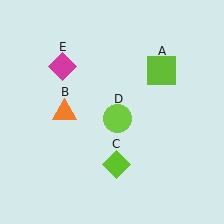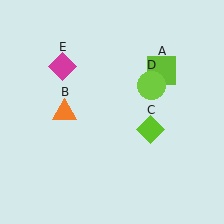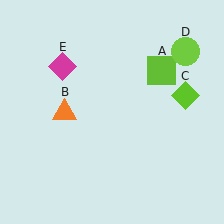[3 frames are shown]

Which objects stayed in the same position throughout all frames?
Lime square (object A) and orange triangle (object B) and magenta diamond (object E) remained stationary.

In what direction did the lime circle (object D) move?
The lime circle (object D) moved up and to the right.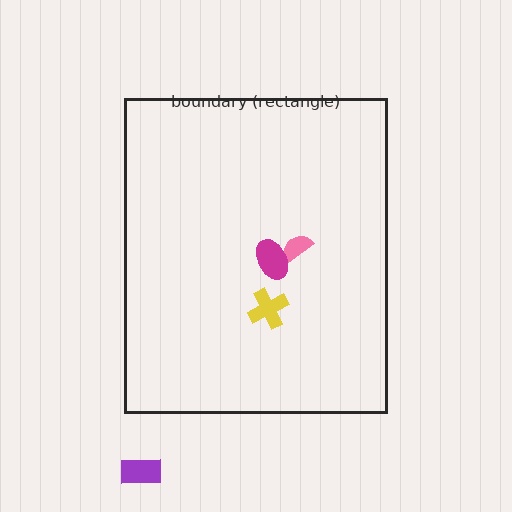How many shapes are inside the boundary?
3 inside, 1 outside.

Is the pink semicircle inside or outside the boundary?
Inside.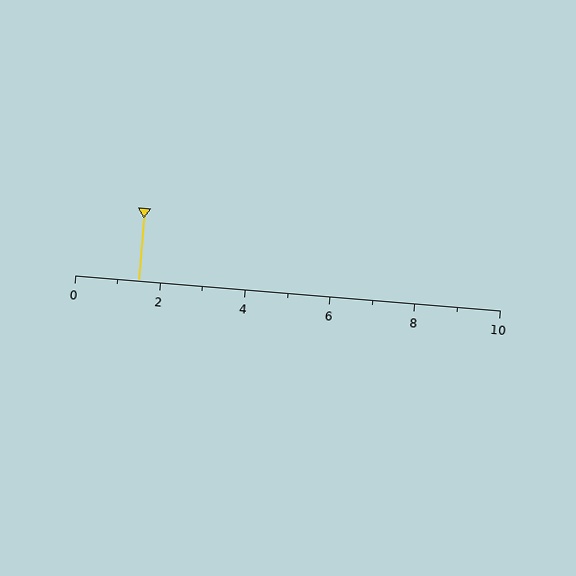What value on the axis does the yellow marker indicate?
The marker indicates approximately 1.5.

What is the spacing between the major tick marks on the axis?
The major ticks are spaced 2 apart.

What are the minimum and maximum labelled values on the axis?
The axis runs from 0 to 10.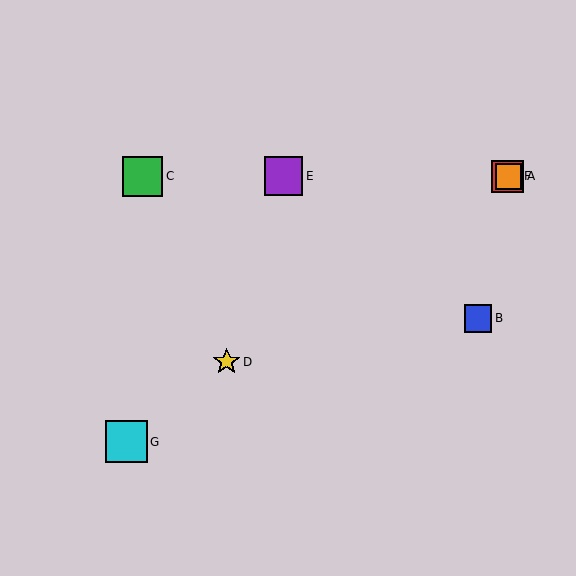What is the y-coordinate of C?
Object C is at y≈176.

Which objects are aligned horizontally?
Objects A, C, E, F are aligned horizontally.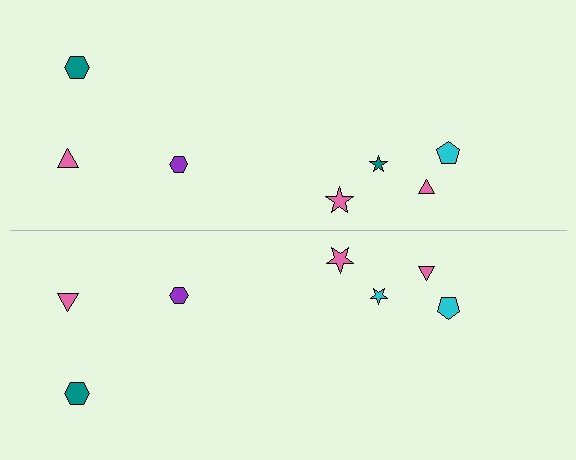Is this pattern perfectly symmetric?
No, the pattern is not perfectly symmetric. The cyan star on the bottom side breaks the symmetry — its mirror counterpart is teal.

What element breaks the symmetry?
The cyan star on the bottom side breaks the symmetry — its mirror counterpart is teal.